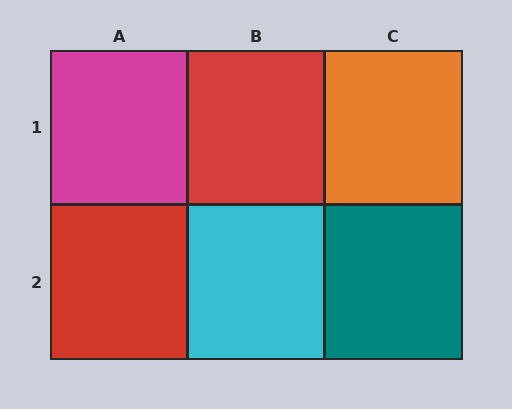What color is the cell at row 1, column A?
Magenta.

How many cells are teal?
1 cell is teal.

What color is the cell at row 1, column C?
Orange.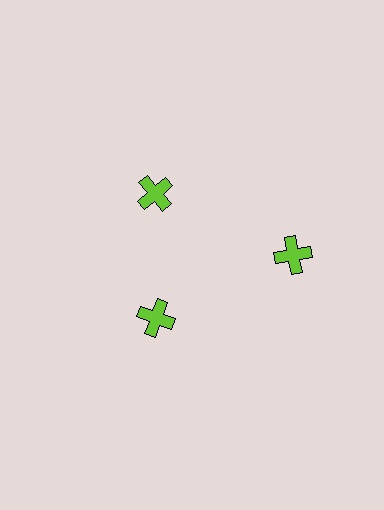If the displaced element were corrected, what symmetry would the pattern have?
It would have 3-fold rotational symmetry — the pattern would map onto itself every 120 degrees.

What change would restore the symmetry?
The symmetry would be restored by moving it inward, back onto the ring so that all 3 crosses sit at equal angles and equal distance from the center.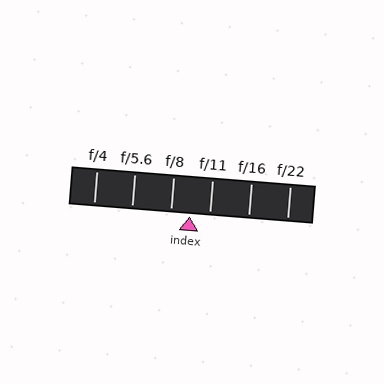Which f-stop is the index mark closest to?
The index mark is closest to f/8.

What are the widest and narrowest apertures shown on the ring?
The widest aperture shown is f/4 and the narrowest is f/22.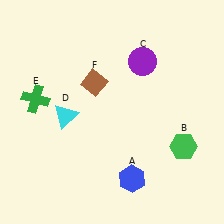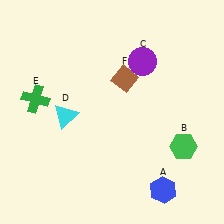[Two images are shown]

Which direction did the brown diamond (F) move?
The brown diamond (F) moved right.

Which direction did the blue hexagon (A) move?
The blue hexagon (A) moved right.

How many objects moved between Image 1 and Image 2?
2 objects moved between the two images.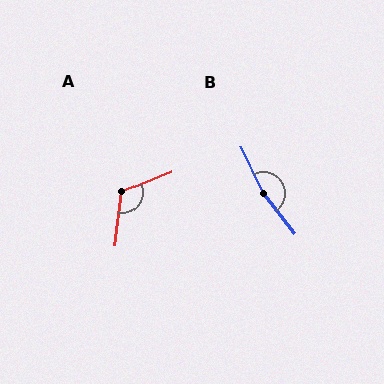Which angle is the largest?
B, at approximately 168 degrees.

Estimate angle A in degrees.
Approximately 120 degrees.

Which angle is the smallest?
A, at approximately 120 degrees.